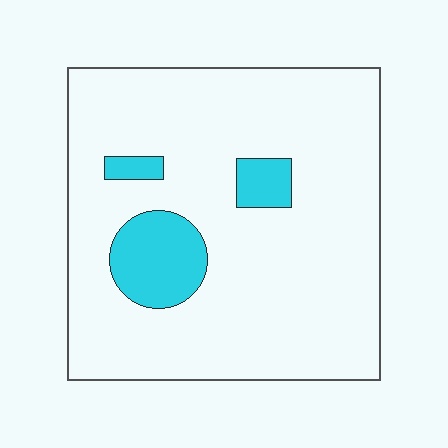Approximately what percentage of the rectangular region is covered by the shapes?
Approximately 10%.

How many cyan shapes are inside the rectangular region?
3.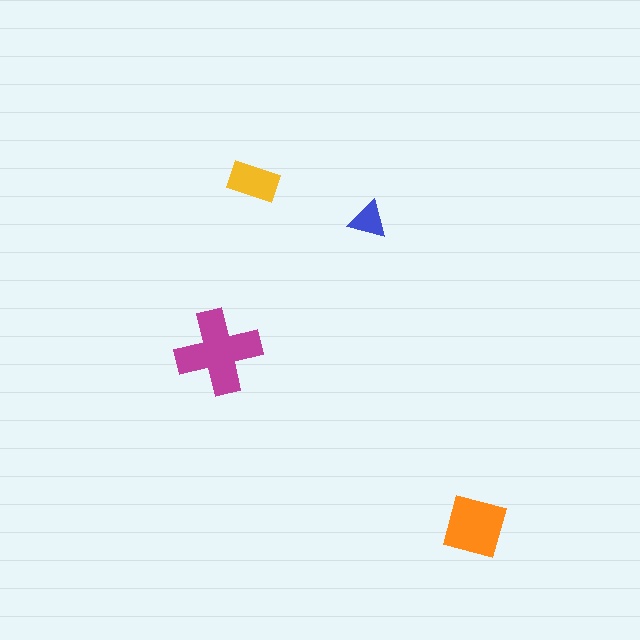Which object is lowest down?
The orange square is bottommost.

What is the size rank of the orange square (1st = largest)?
2nd.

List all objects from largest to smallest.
The magenta cross, the orange square, the yellow rectangle, the blue triangle.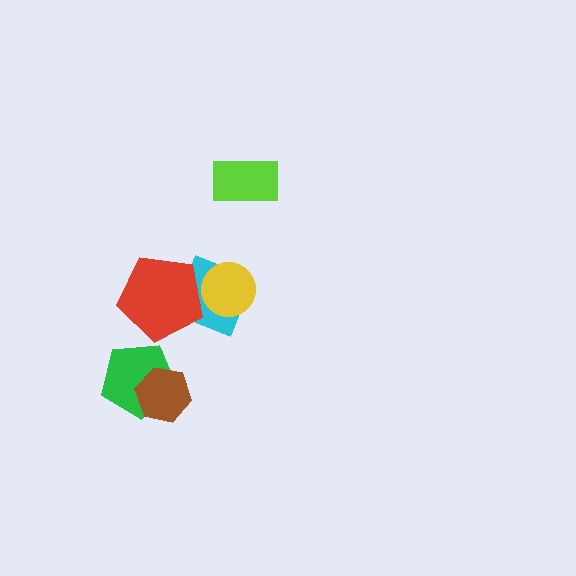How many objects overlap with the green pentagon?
1 object overlaps with the green pentagon.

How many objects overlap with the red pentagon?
1 object overlaps with the red pentagon.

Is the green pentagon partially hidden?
Yes, it is partially covered by another shape.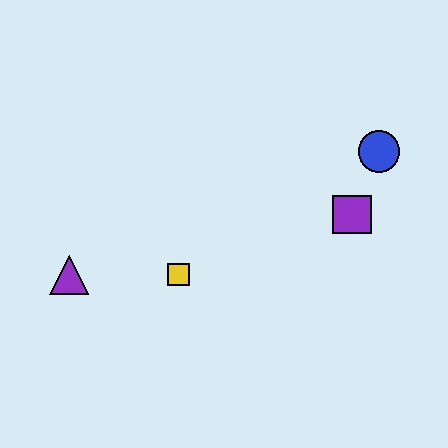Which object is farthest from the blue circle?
The purple triangle is farthest from the blue circle.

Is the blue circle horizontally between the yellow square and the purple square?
No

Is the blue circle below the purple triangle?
No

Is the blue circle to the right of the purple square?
Yes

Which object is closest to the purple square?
The blue circle is closest to the purple square.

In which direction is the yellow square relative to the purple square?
The yellow square is to the left of the purple square.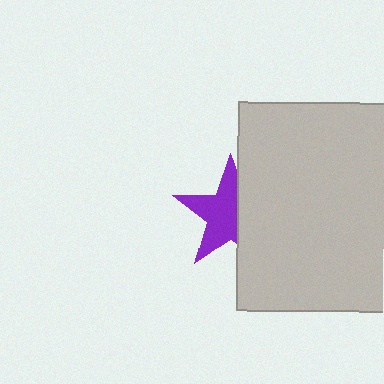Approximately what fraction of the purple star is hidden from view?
Roughly 38% of the purple star is hidden behind the light gray rectangle.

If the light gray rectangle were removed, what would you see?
You would see the complete purple star.